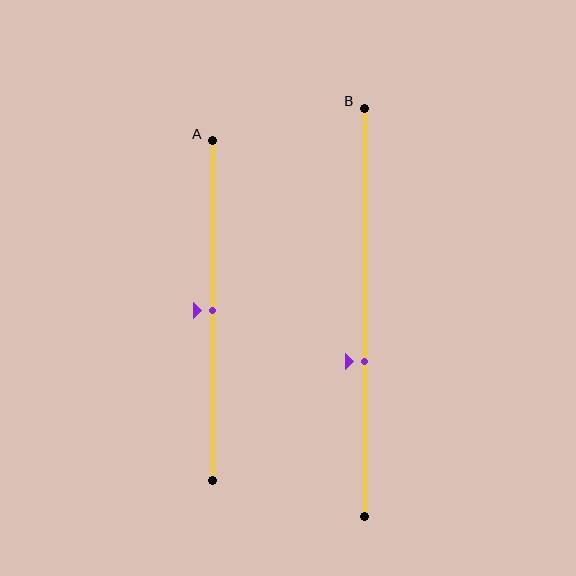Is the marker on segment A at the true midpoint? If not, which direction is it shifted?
Yes, the marker on segment A is at the true midpoint.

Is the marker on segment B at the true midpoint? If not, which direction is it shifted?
No, the marker on segment B is shifted downward by about 12% of the segment length.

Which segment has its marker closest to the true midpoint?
Segment A has its marker closest to the true midpoint.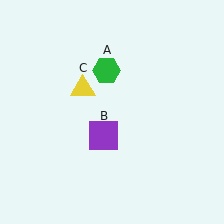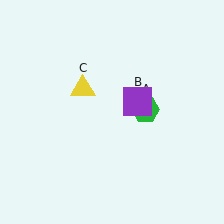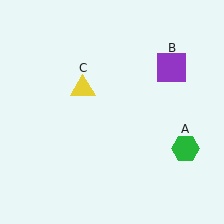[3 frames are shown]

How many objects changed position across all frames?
2 objects changed position: green hexagon (object A), purple square (object B).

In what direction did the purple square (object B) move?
The purple square (object B) moved up and to the right.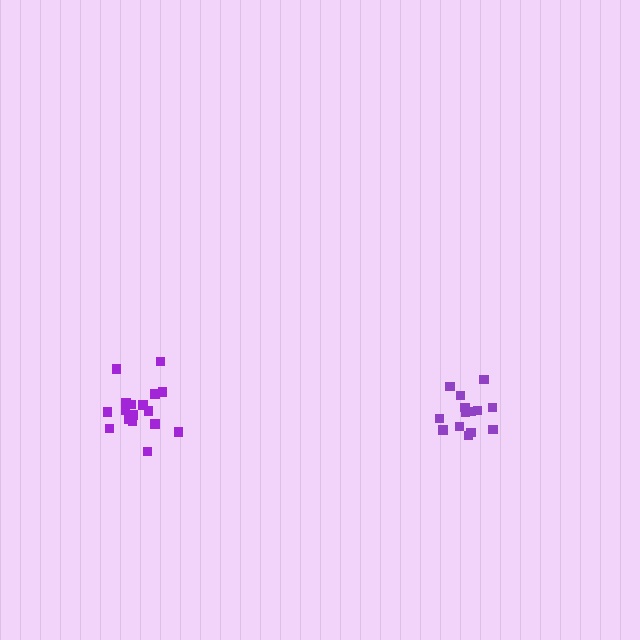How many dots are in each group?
Group 1: 15 dots, Group 2: 18 dots (33 total).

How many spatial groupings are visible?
There are 2 spatial groupings.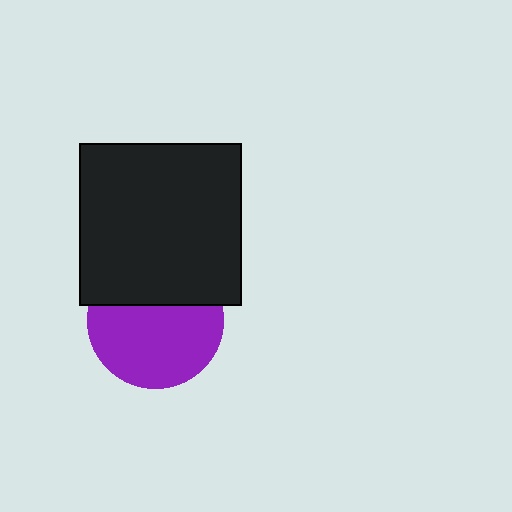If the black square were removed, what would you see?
You would see the complete purple circle.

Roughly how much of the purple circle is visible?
About half of it is visible (roughly 64%).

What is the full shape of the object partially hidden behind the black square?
The partially hidden object is a purple circle.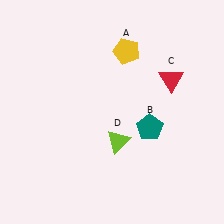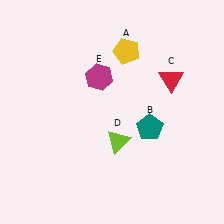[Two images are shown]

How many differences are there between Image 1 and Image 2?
There is 1 difference between the two images.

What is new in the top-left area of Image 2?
A magenta hexagon (E) was added in the top-left area of Image 2.